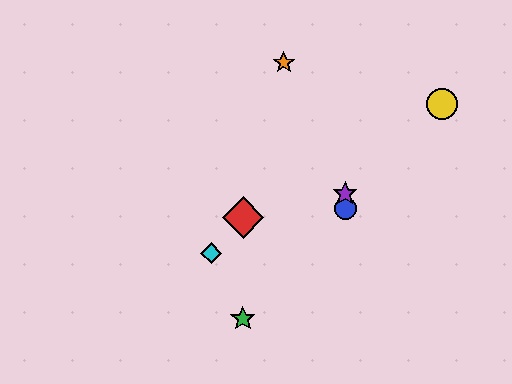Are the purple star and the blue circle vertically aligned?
Yes, both are at x≈345.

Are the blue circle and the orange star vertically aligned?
No, the blue circle is at x≈345 and the orange star is at x≈284.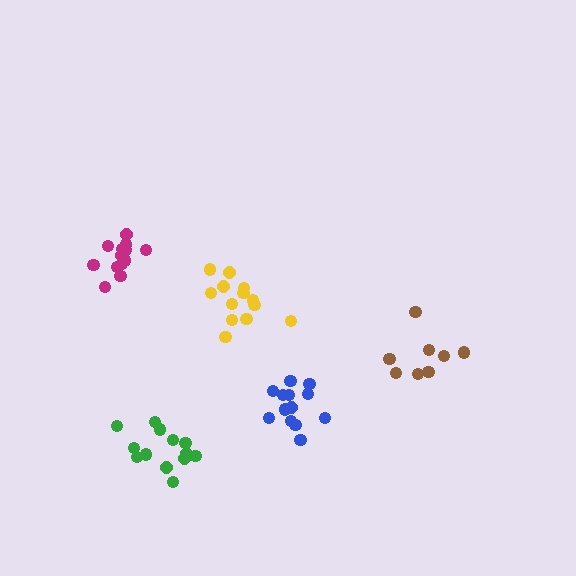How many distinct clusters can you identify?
There are 5 distinct clusters.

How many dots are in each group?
Group 1: 13 dots, Group 2: 13 dots, Group 3: 13 dots, Group 4: 8 dots, Group 5: 13 dots (60 total).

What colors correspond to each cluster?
The clusters are colored: yellow, blue, magenta, brown, green.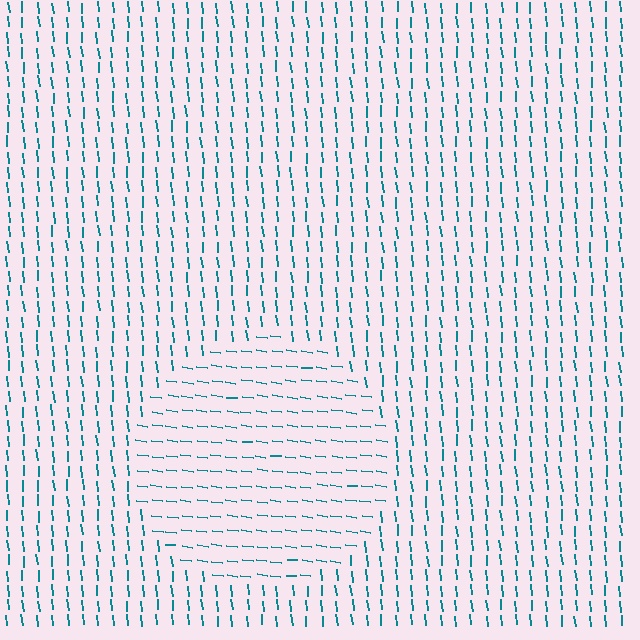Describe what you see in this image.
The image is filled with small teal line segments. A circle region in the image has lines oriented differently from the surrounding lines, creating a visible texture boundary.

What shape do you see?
I see a circle.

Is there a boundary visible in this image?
Yes, there is a texture boundary formed by a change in line orientation.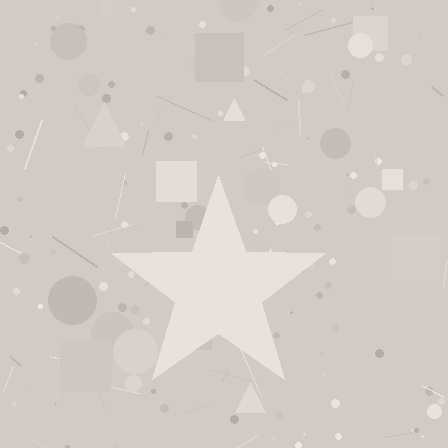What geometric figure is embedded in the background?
A star is embedded in the background.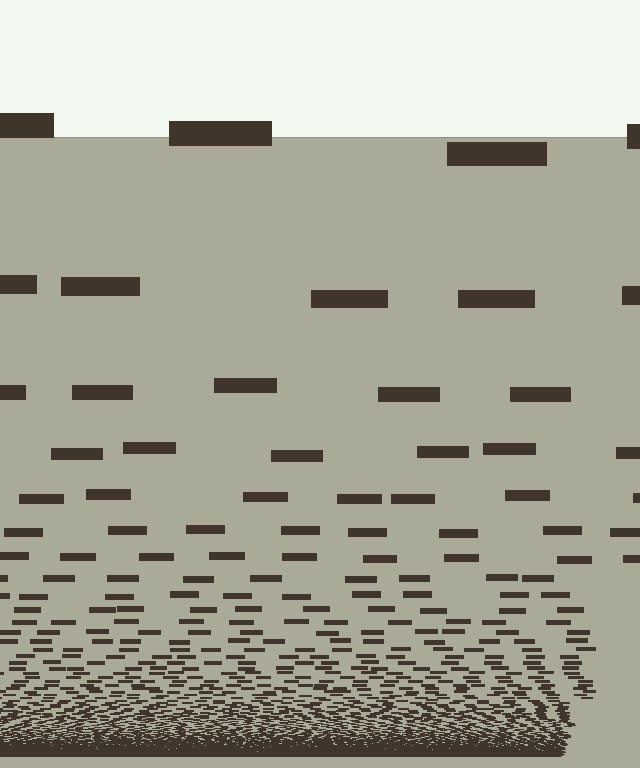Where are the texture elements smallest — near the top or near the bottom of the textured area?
Near the bottom.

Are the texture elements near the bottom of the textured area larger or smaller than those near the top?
Smaller. The gradient is inverted — elements near the bottom are smaller and denser.